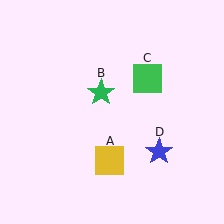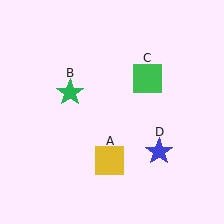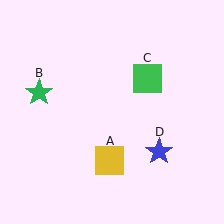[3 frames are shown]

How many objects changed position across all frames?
1 object changed position: green star (object B).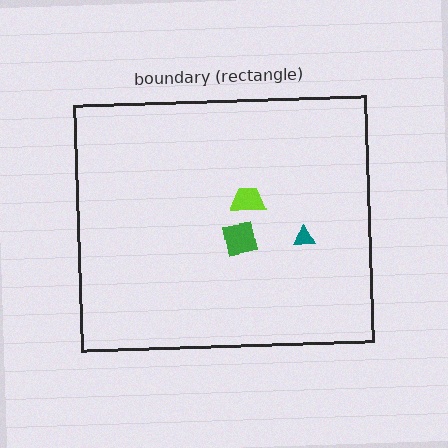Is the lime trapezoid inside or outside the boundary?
Inside.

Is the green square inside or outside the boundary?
Inside.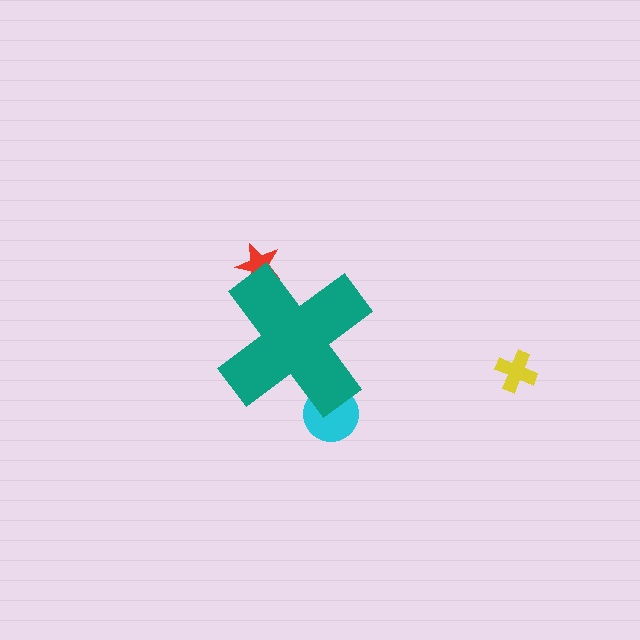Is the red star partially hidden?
Yes, the red star is partially hidden behind the teal cross.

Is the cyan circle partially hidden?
Yes, the cyan circle is partially hidden behind the teal cross.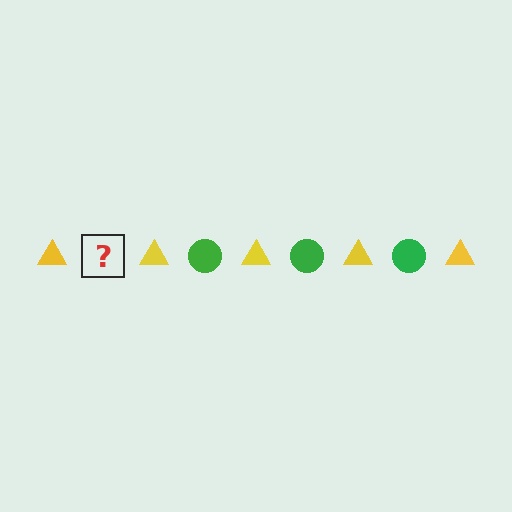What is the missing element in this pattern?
The missing element is a green circle.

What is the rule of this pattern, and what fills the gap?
The rule is that the pattern alternates between yellow triangle and green circle. The gap should be filled with a green circle.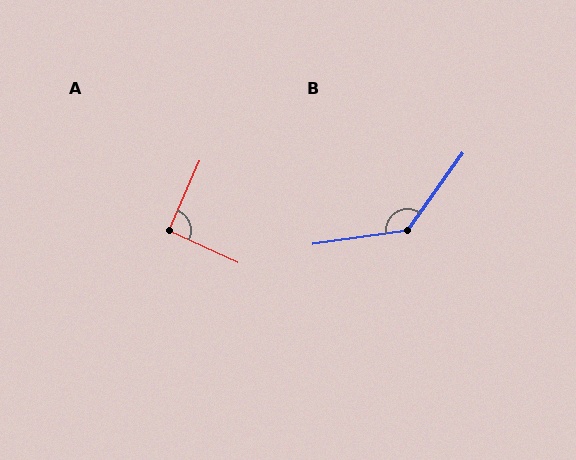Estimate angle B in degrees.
Approximately 134 degrees.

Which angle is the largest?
B, at approximately 134 degrees.